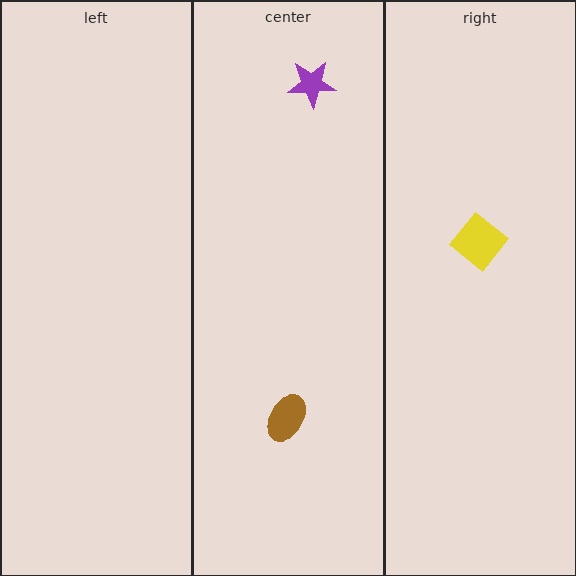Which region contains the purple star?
The center region.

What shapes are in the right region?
The yellow diamond.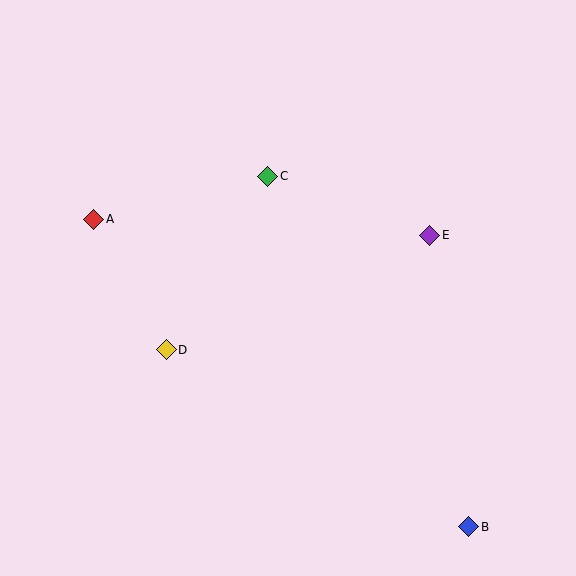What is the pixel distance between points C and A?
The distance between C and A is 179 pixels.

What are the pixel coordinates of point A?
Point A is at (94, 219).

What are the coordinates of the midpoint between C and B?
The midpoint between C and B is at (368, 351).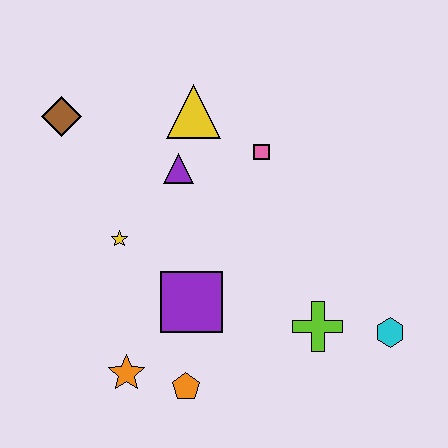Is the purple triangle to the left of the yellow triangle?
Yes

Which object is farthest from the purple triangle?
The cyan hexagon is farthest from the purple triangle.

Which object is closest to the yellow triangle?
The purple triangle is closest to the yellow triangle.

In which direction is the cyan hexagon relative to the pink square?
The cyan hexagon is below the pink square.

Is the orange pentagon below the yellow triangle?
Yes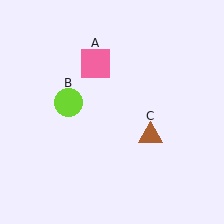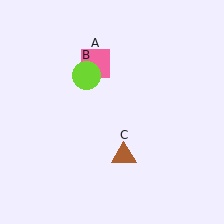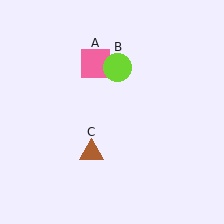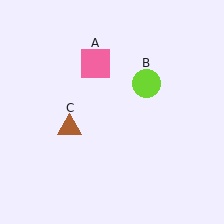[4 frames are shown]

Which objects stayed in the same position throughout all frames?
Pink square (object A) remained stationary.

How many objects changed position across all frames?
2 objects changed position: lime circle (object B), brown triangle (object C).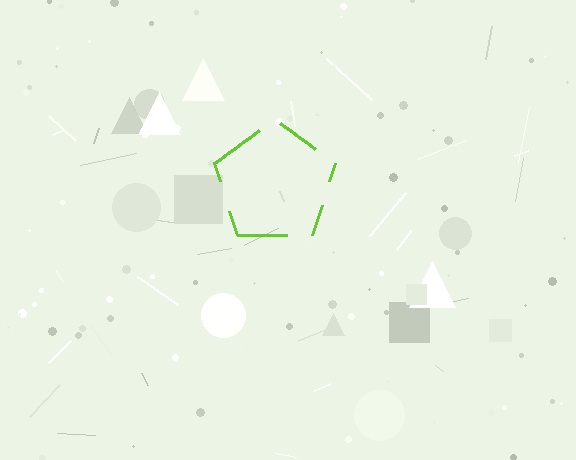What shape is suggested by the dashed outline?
The dashed outline suggests a pentagon.